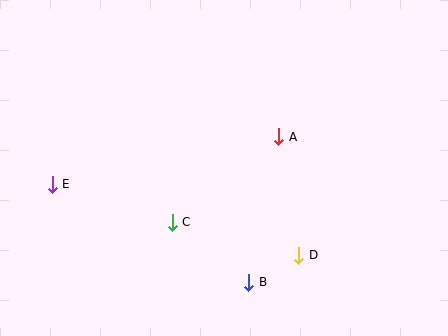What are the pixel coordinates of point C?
Point C is at (172, 222).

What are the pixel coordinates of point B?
Point B is at (249, 282).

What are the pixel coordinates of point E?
Point E is at (52, 184).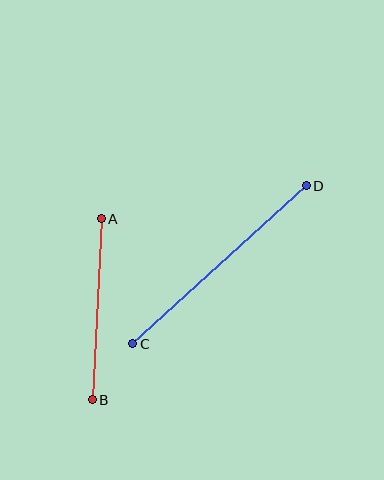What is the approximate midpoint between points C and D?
The midpoint is at approximately (220, 265) pixels.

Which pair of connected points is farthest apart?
Points C and D are farthest apart.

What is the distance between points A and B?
The distance is approximately 181 pixels.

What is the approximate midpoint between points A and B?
The midpoint is at approximately (97, 309) pixels.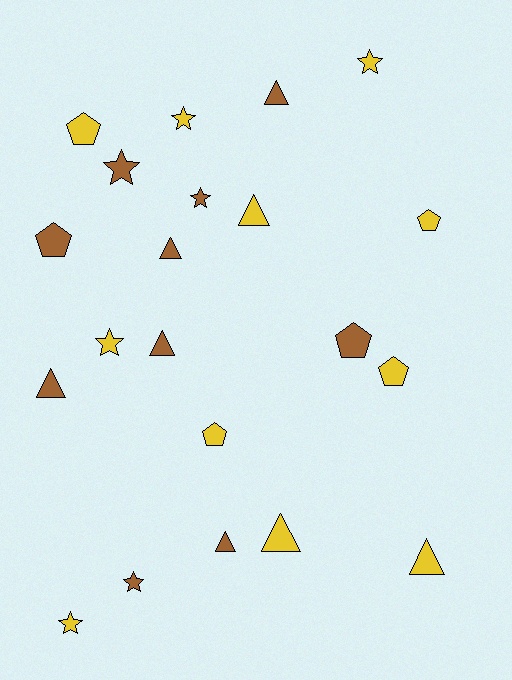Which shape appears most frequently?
Triangle, with 8 objects.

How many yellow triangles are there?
There are 3 yellow triangles.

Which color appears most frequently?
Yellow, with 11 objects.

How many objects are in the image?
There are 21 objects.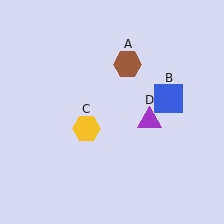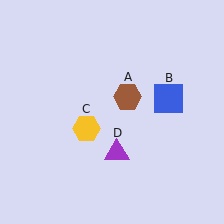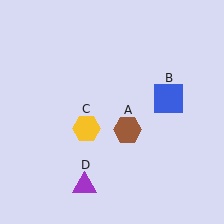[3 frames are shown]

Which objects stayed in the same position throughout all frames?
Blue square (object B) and yellow hexagon (object C) remained stationary.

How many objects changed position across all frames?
2 objects changed position: brown hexagon (object A), purple triangle (object D).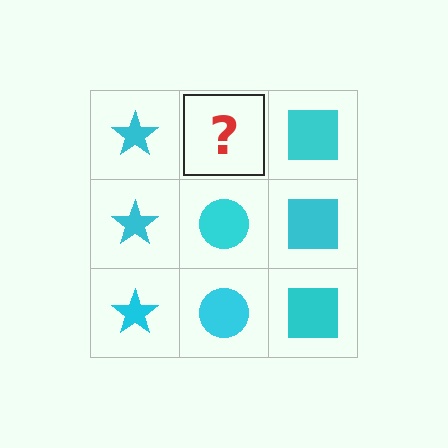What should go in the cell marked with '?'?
The missing cell should contain a cyan circle.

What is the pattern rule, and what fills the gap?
The rule is that each column has a consistent shape. The gap should be filled with a cyan circle.